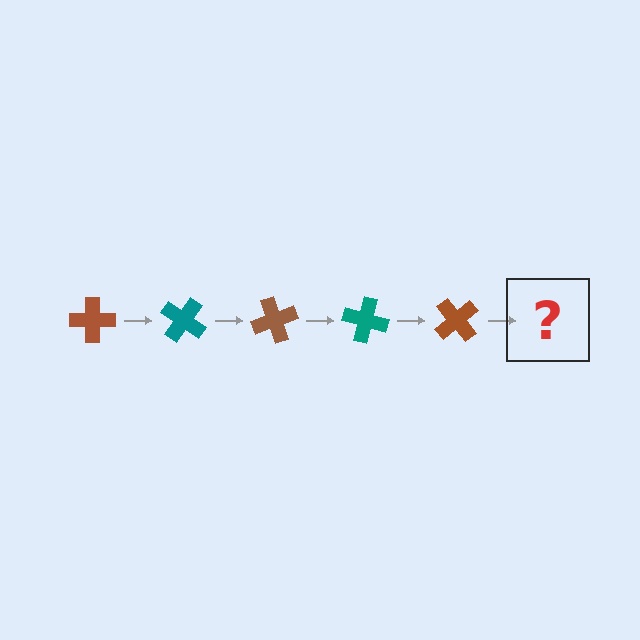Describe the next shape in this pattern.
It should be a teal cross, rotated 175 degrees from the start.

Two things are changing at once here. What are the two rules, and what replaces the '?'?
The two rules are that it rotates 35 degrees each step and the color cycles through brown and teal. The '?' should be a teal cross, rotated 175 degrees from the start.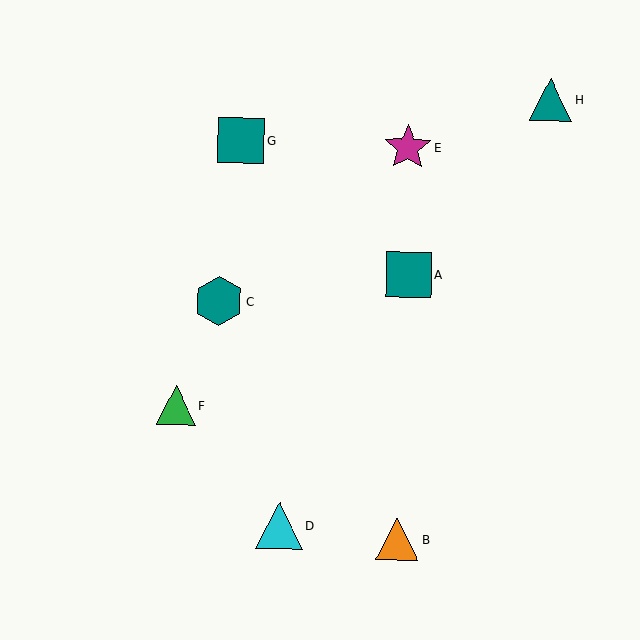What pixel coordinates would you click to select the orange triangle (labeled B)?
Click at (398, 539) to select the orange triangle B.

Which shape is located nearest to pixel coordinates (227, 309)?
The teal hexagon (labeled C) at (219, 301) is nearest to that location.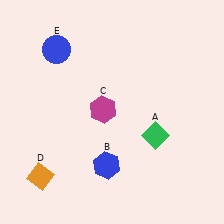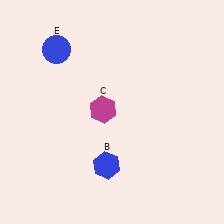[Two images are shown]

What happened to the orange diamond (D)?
The orange diamond (D) was removed in Image 2. It was in the bottom-left area of Image 1.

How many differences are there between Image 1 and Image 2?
There are 2 differences between the two images.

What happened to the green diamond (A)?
The green diamond (A) was removed in Image 2. It was in the bottom-right area of Image 1.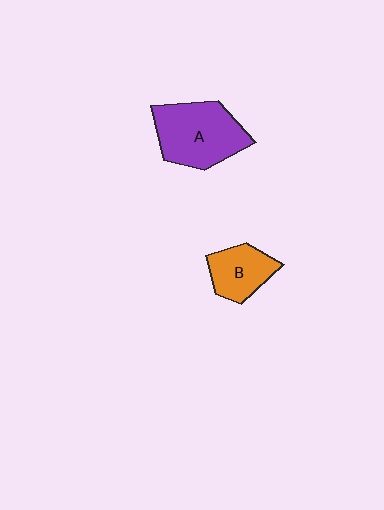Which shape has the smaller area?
Shape B (orange).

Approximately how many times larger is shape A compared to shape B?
Approximately 1.7 times.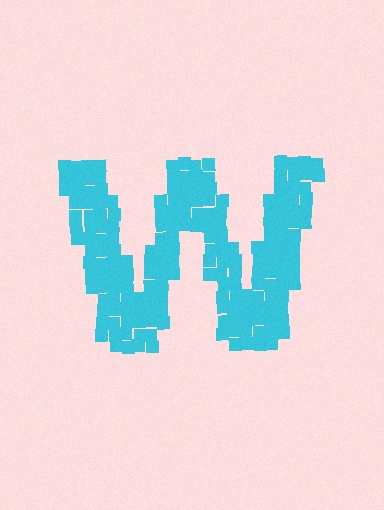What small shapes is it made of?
It is made of small squares.